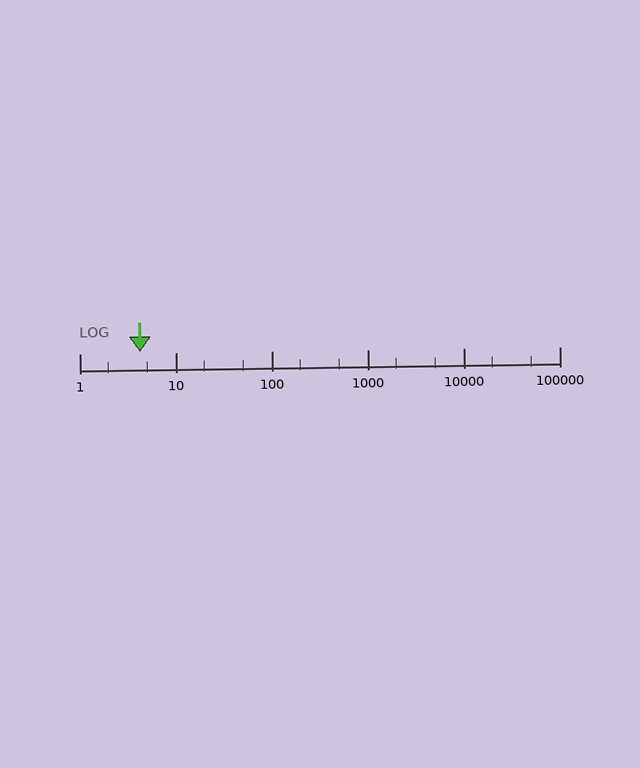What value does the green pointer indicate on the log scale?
The pointer indicates approximately 4.3.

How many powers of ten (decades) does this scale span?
The scale spans 5 decades, from 1 to 100000.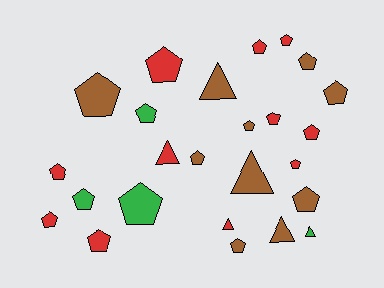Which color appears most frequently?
Red, with 11 objects.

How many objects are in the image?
There are 25 objects.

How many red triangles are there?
There are 2 red triangles.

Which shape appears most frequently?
Pentagon, with 19 objects.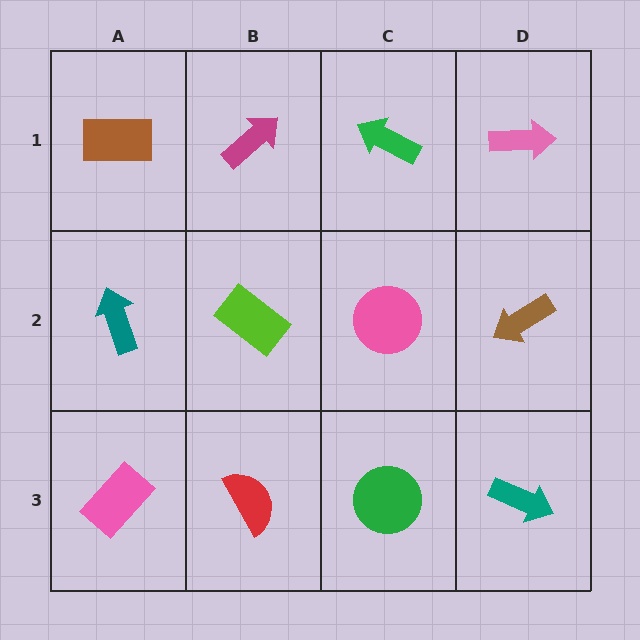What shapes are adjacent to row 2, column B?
A magenta arrow (row 1, column B), a red semicircle (row 3, column B), a teal arrow (row 2, column A), a pink circle (row 2, column C).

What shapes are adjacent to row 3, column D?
A brown arrow (row 2, column D), a green circle (row 3, column C).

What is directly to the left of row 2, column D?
A pink circle.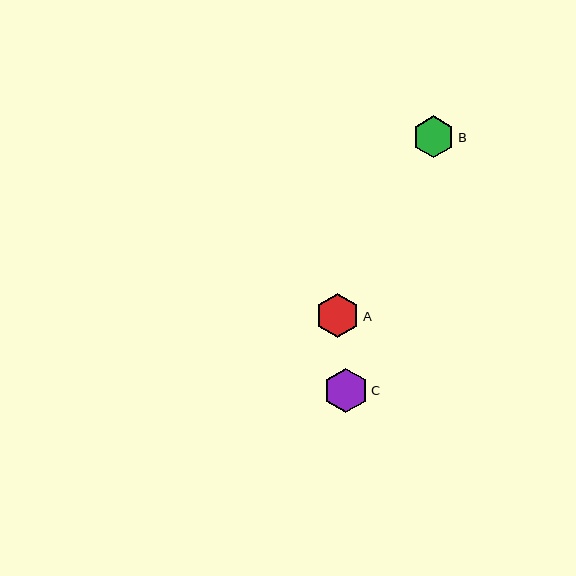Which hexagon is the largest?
Hexagon A is the largest with a size of approximately 45 pixels.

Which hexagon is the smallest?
Hexagon B is the smallest with a size of approximately 42 pixels.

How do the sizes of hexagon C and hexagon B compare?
Hexagon C and hexagon B are approximately the same size.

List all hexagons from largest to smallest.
From largest to smallest: A, C, B.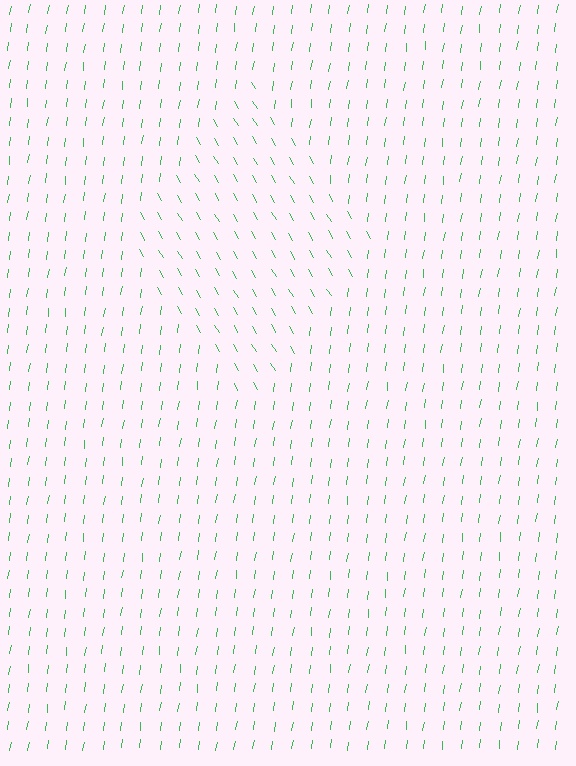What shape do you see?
I see a diamond.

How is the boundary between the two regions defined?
The boundary is defined purely by a change in line orientation (approximately 39 degrees difference). All lines are the same color and thickness.